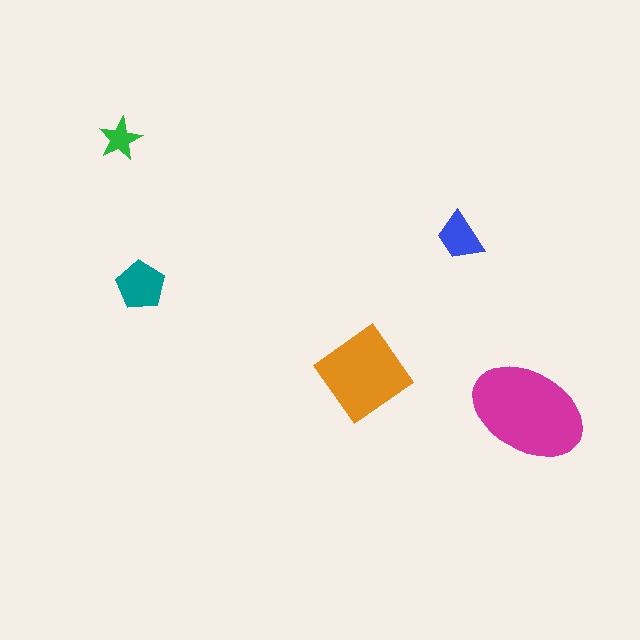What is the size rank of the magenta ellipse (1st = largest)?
1st.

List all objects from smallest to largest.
The green star, the blue trapezoid, the teal pentagon, the orange diamond, the magenta ellipse.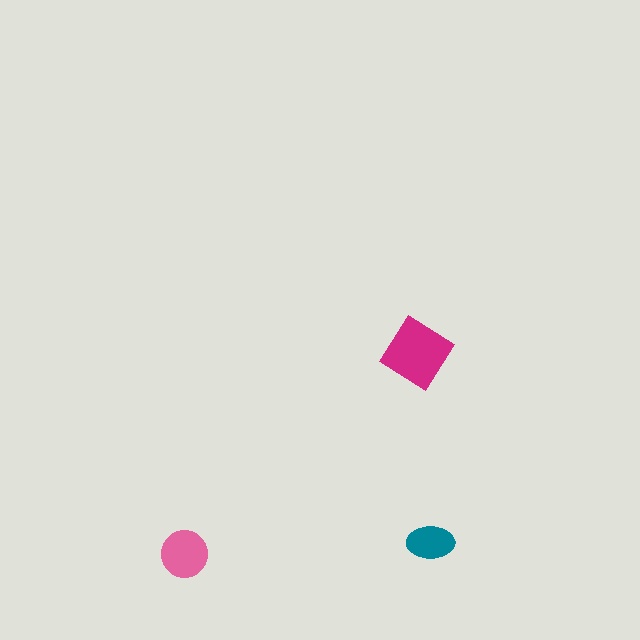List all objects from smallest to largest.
The teal ellipse, the pink circle, the magenta diamond.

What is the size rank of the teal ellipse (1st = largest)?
3rd.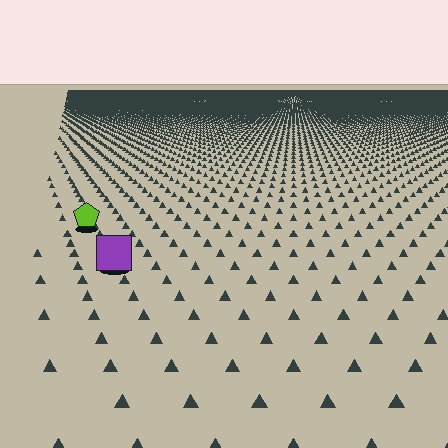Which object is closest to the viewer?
The purple square is closest. The texture marks near it are larger and more spread out.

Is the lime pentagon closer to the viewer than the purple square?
No. The purple square is closer — you can tell from the texture gradient: the ground texture is coarser near it.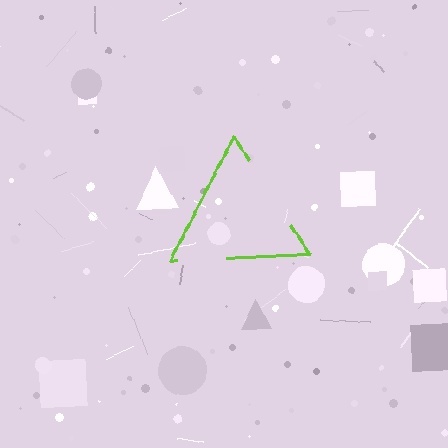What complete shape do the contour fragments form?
The contour fragments form a triangle.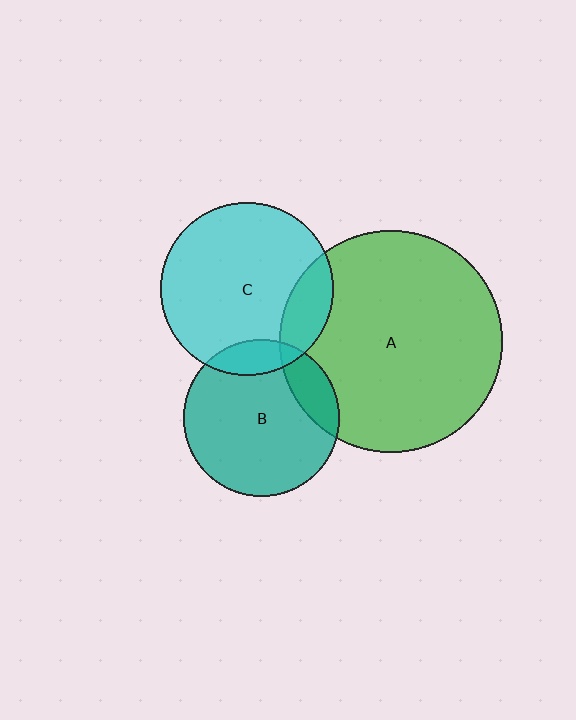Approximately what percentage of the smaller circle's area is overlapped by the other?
Approximately 10%.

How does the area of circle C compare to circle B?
Approximately 1.2 times.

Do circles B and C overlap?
Yes.